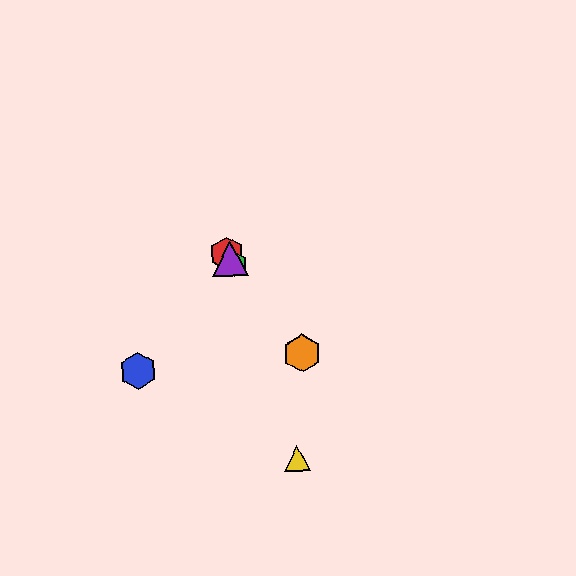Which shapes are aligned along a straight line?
The red hexagon, the green hexagon, the purple triangle, the orange hexagon are aligned along a straight line.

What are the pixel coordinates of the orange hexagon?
The orange hexagon is at (302, 353).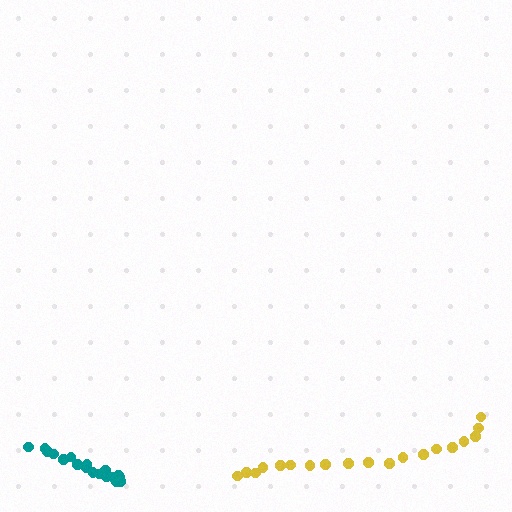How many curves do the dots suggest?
There are 2 distinct paths.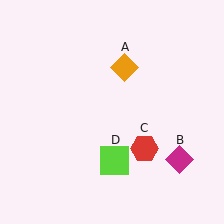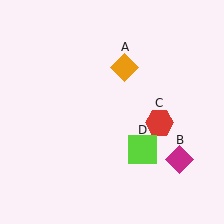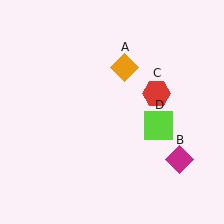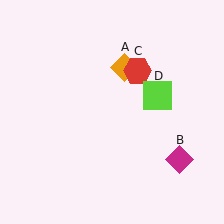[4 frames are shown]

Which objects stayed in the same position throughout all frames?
Orange diamond (object A) and magenta diamond (object B) remained stationary.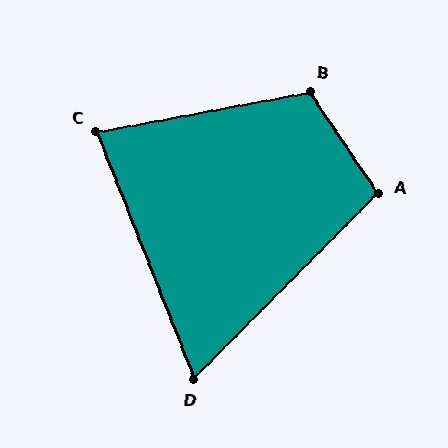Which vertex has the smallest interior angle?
D, at approximately 66 degrees.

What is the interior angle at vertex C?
Approximately 79 degrees (acute).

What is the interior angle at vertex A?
Approximately 101 degrees (obtuse).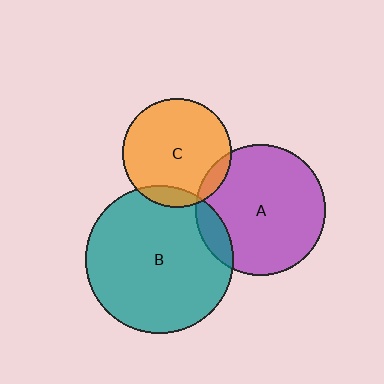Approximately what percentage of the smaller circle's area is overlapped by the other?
Approximately 10%.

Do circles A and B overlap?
Yes.